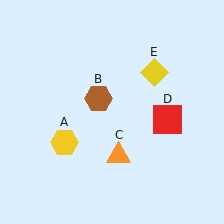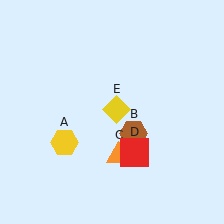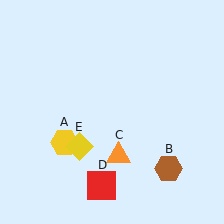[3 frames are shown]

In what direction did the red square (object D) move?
The red square (object D) moved down and to the left.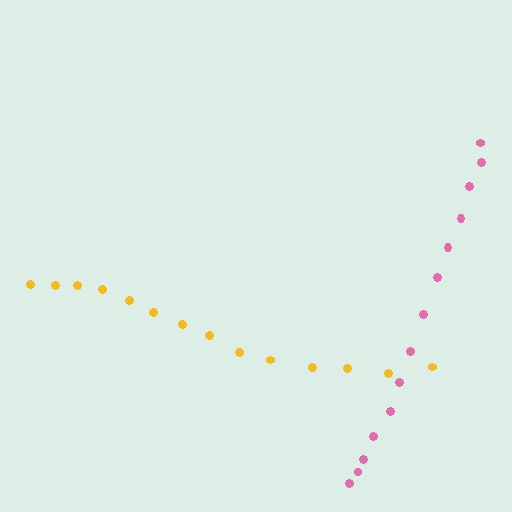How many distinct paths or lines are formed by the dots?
There are 2 distinct paths.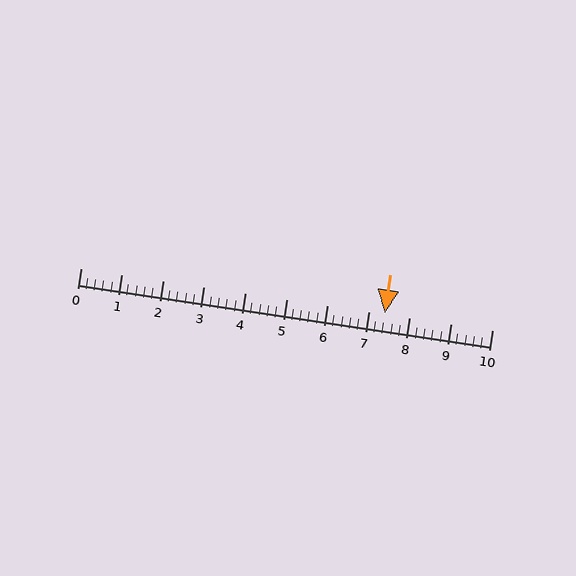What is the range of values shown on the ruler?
The ruler shows values from 0 to 10.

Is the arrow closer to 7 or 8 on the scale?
The arrow is closer to 7.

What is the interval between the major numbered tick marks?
The major tick marks are spaced 1 units apart.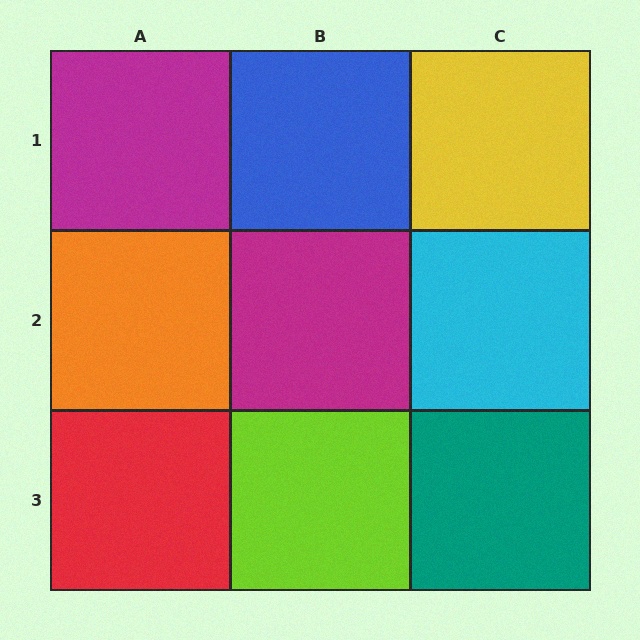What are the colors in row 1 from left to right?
Magenta, blue, yellow.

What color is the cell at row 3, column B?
Lime.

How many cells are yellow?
1 cell is yellow.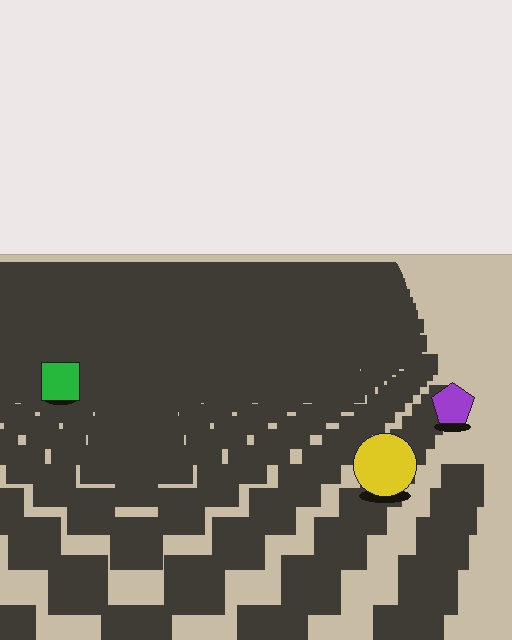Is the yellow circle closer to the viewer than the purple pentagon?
Yes. The yellow circle is closer — you can tell from the texture gradient: the ground texture is coarser near it.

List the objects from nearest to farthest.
From nearest to farthest: the yellow circle, the purple pentagon, the green square.